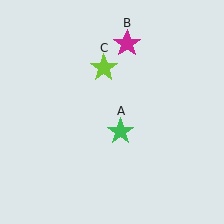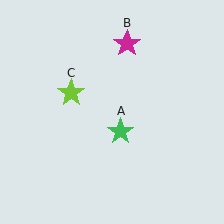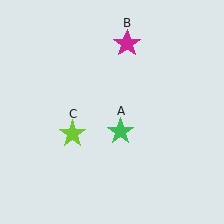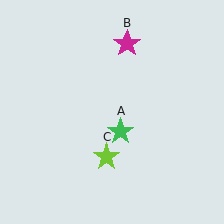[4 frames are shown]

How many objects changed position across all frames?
1 object changed position: lime star (object C).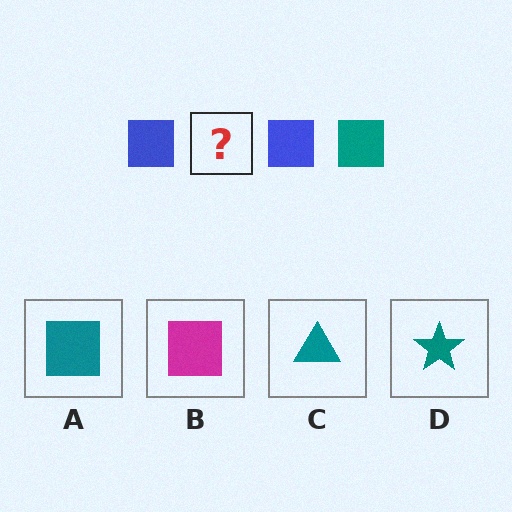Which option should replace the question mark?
Option A.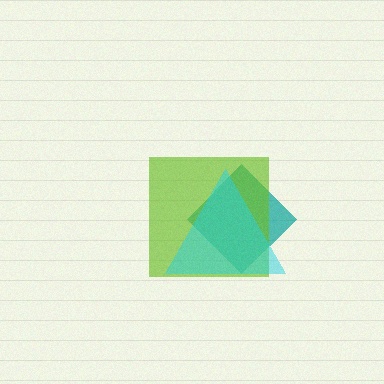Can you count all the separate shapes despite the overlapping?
Yes, there are 3 separate shapes.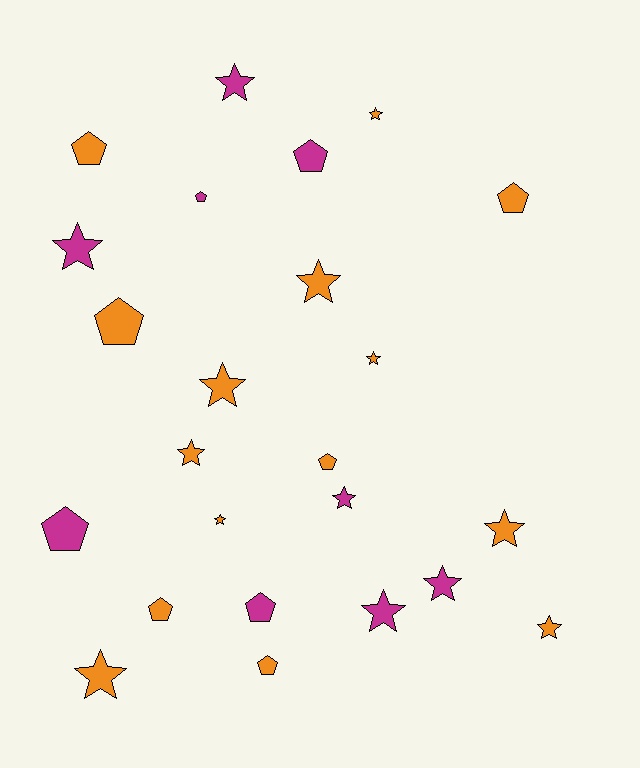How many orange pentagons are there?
There are 6 orange pentagons.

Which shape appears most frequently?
Star, with 14 objects.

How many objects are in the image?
There are 24 objects.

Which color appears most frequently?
Orange, with 15 objects.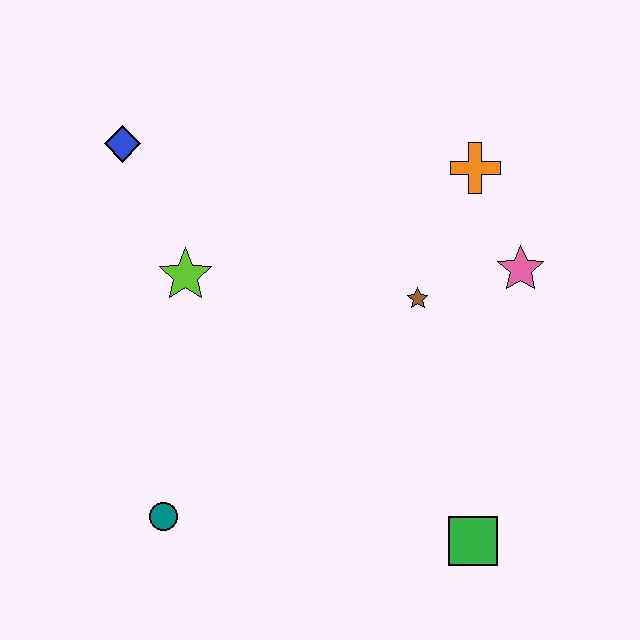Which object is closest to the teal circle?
The lime star is closest to the teal circle.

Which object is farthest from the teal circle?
The orange cross is farthest from the teal circle.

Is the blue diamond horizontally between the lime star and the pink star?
No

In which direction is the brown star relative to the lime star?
The brown star is to the right of the lime star.